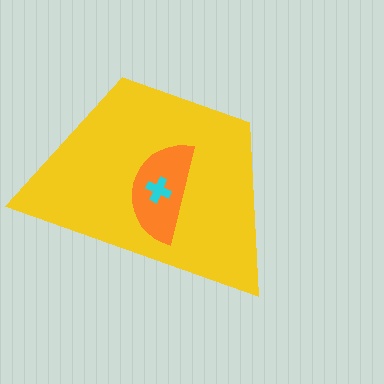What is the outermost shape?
The yellow trapezoid.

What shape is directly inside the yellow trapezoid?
The orange semicircle.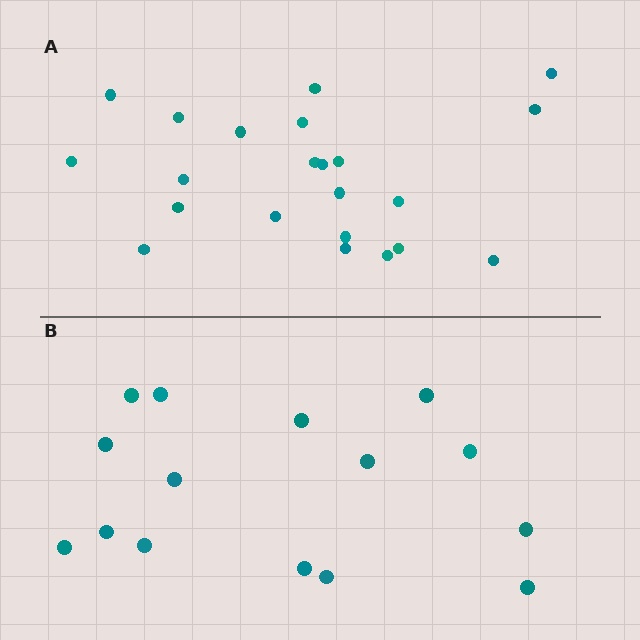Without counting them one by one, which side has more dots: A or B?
Region A (the top region) has more dots.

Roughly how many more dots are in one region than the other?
Region A has roughly 8 or so more dots than region B.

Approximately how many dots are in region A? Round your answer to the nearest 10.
About 20 dots. (The exact count is 22, which rounds to 20.)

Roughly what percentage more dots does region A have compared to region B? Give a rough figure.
About 45% more.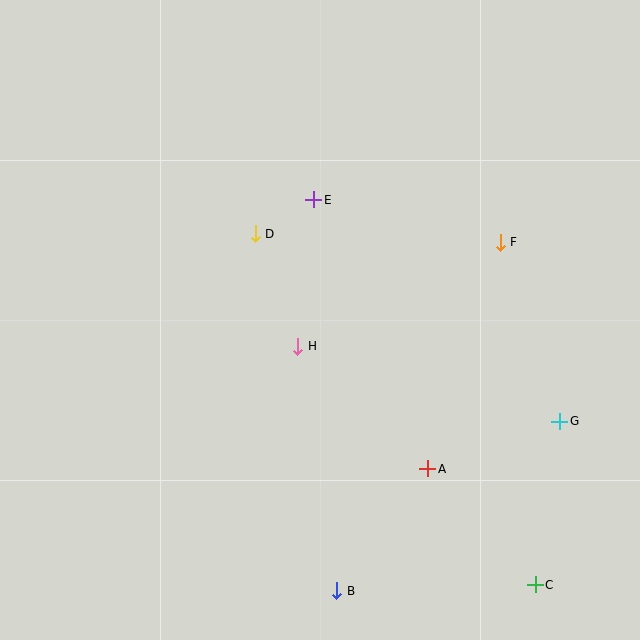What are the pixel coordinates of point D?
Point D is at (255, 234).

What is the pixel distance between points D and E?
The distance between D and E is 68 pixels.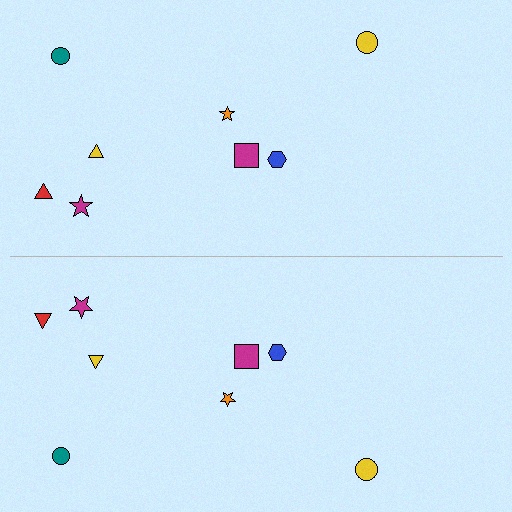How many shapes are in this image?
There are 16 shapes in this image.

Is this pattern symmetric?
Yes, this pattern has bilateral (reflection) symmetry.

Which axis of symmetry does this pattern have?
The pattern has a horizontal axis of symmetry running through the center of the image.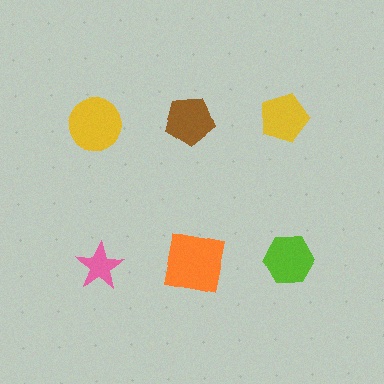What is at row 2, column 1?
A pink star.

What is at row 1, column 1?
A yellow circle.